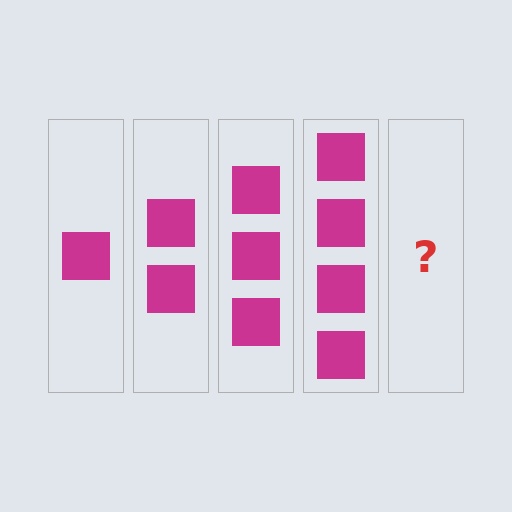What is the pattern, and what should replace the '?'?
The pattern is that each step adds one more square. The '?' should be 5 squares.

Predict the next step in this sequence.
The next step is 5 squares.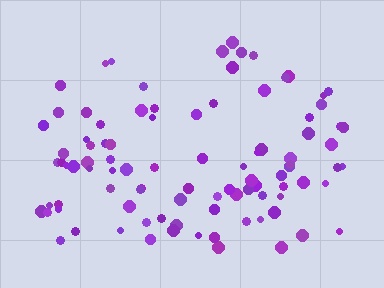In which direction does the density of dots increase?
From top to bottom, with the bottom side densest.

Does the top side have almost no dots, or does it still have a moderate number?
Still a moderate number, just noticeably fewer than the bottom.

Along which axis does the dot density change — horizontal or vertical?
Vertical.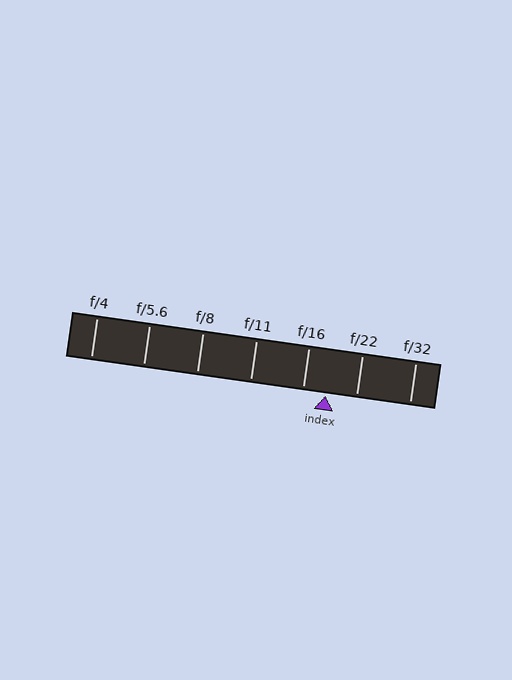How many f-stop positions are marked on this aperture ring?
There are 7 f-stop positions marked.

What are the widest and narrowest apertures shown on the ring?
The widest aperture shown is f/4 and the narrowest is f/32.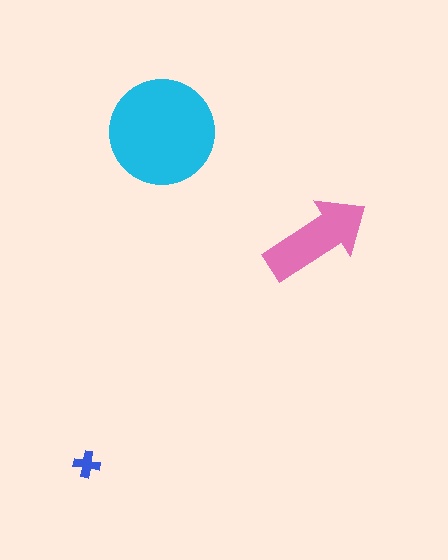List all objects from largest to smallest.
The cyan circle, the pink arrow, the blue cross.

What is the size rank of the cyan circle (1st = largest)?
1st.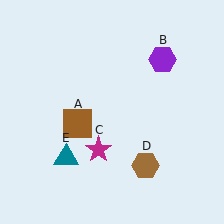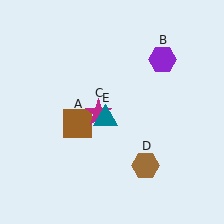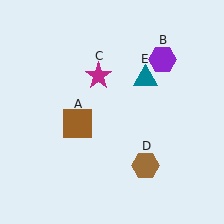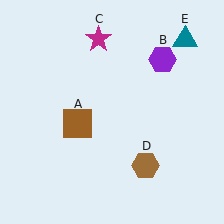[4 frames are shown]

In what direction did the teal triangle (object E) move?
The teal triangle (object E) moved up and to the right.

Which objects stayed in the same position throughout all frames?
Brown square (object A) and purple hexagon (object B) and brown hexagon (object D) remained stationary.